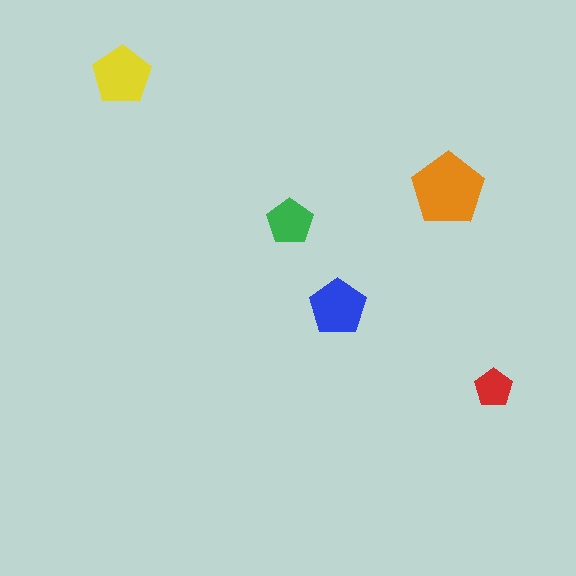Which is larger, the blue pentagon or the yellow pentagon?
The yellow one.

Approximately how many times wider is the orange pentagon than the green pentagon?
About 1.5 times wider.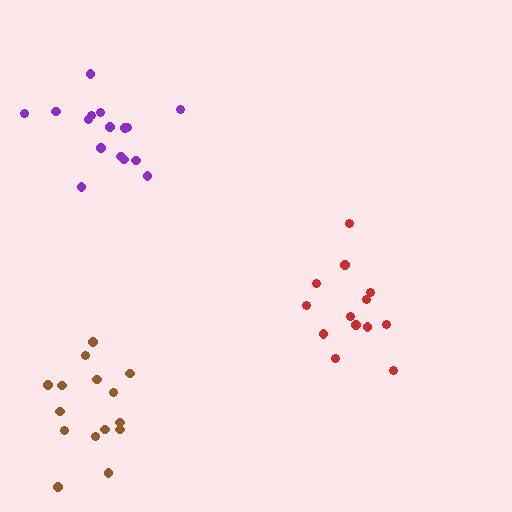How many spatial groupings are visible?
There are 3 spatial groupings.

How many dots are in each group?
Group 1: 16 dots, Group 2: 15 dots, Group 3: 13 dots (44 total).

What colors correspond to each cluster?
The clusters are colored: purple, brown, red.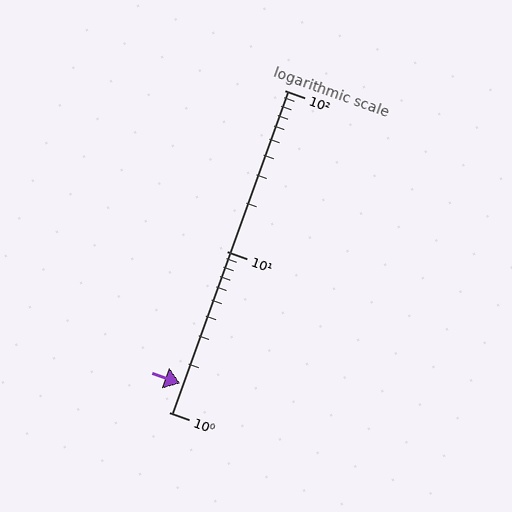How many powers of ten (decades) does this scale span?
The scale spans 2 decades, from 1 to 100.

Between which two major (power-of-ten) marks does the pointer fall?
The pointer is between 1 and 10.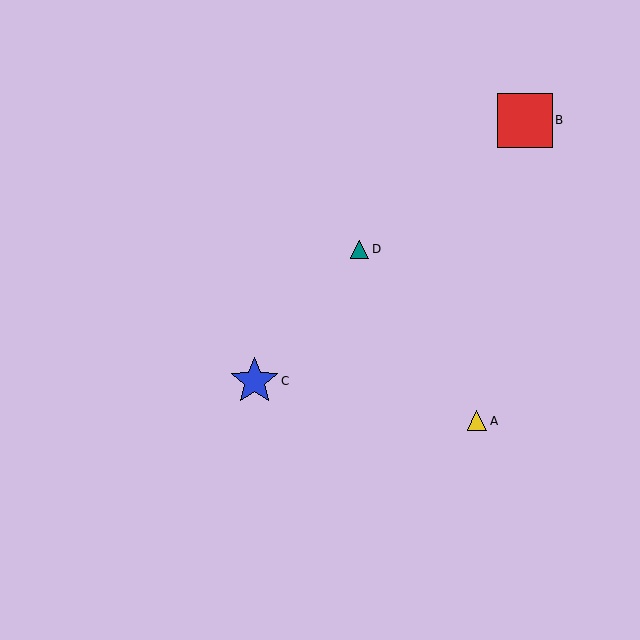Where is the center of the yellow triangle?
The center of the yellow triangle is at (477, 421).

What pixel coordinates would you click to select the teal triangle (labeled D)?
Click at (360, 249) to select the teal triangle D.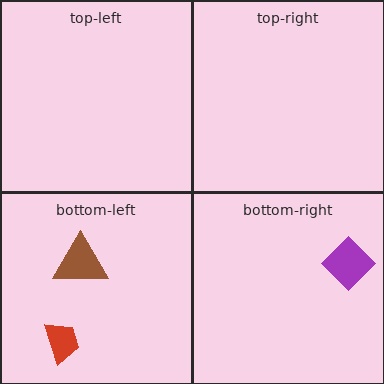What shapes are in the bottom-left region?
The brown triangle, the red trapezoid.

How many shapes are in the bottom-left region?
2.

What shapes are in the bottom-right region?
The purple diamond.